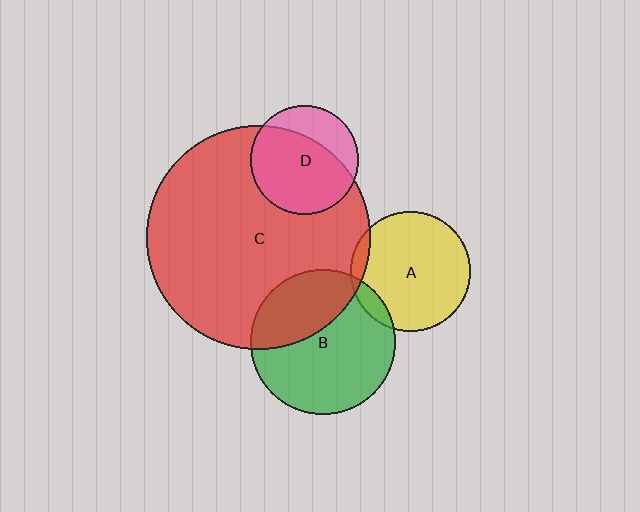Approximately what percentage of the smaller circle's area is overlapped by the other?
Approximately 35%.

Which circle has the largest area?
Circle C (red).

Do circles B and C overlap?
Yes.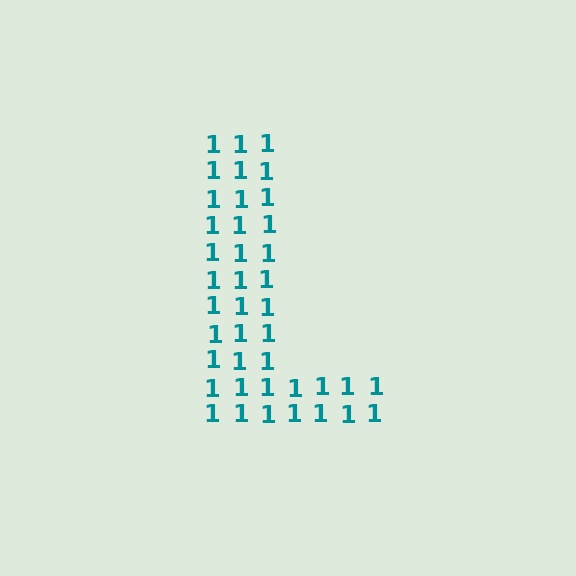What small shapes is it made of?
It is made of small digit 1's.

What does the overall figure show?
The overall figure shows the letter L.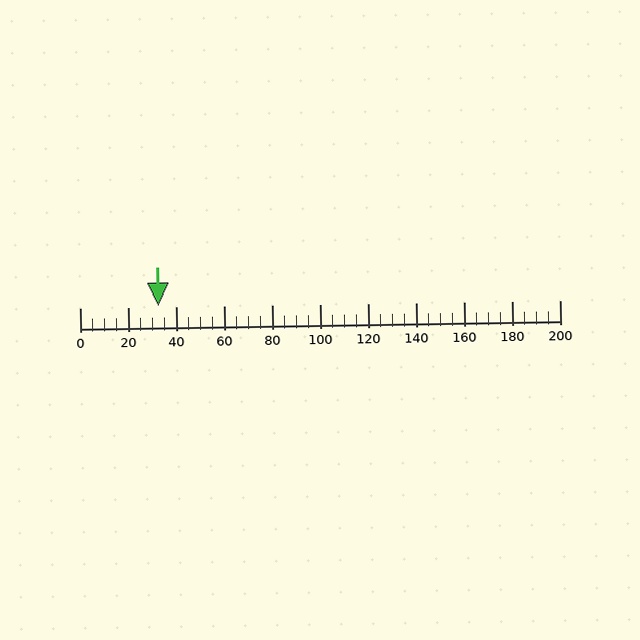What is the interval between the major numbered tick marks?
The major tick marks are spaced 20 units apart.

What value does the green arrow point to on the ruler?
The green arrow points to approximately 33.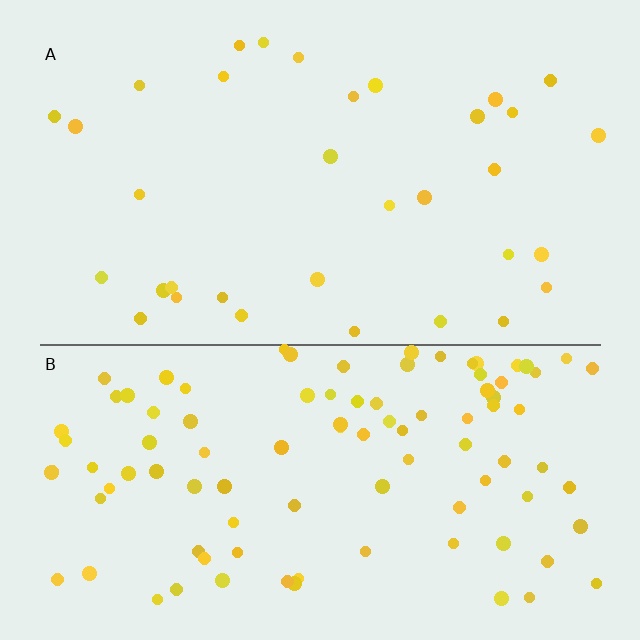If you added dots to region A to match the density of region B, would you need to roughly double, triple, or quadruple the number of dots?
Approximately triple.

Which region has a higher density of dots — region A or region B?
B (the bottom).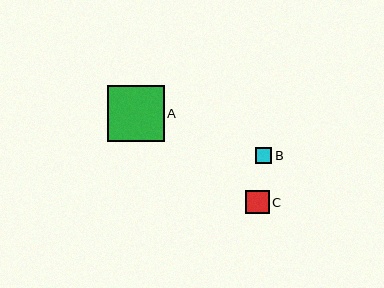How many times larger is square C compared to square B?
Square C is approximately 1.4 times the size of square B.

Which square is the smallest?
Square B is the smallest with a size of approximately 16 pixels.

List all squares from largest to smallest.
From largest to smallest: A, C, B.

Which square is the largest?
Square A is the largest with a size of approximately 57 pixels.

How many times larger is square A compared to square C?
Square A is approximately 2.4 times the size of square C.